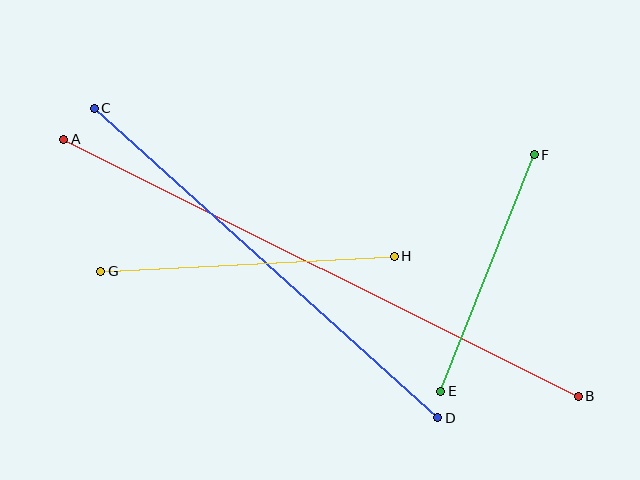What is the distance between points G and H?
The distance is approximately 294 pixels.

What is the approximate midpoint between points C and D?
The midpoint is at approximately (266, 263) pixels.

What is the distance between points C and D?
The distance is approximately 463 pixels.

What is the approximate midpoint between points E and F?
The midpoint is at approximately (488, 273) pixels.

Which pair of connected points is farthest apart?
Points A and B are farthest apart.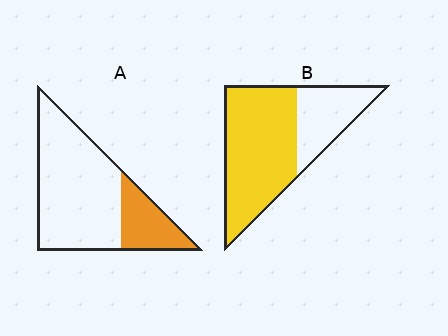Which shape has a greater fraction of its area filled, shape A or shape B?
Shape B.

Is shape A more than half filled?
No.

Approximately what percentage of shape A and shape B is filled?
A is approximately 25% and B is approximately 70%.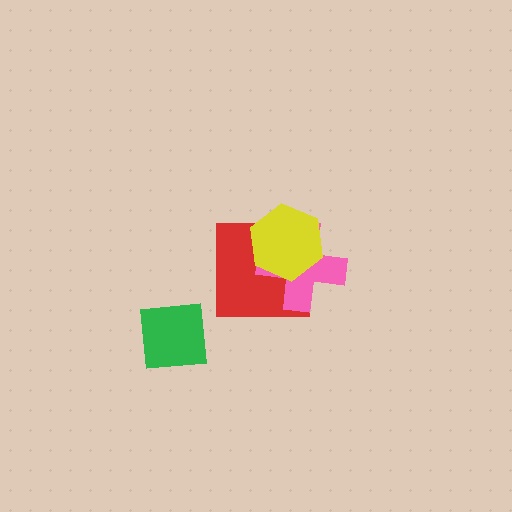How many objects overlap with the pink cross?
2 objects overlap with the pink cross.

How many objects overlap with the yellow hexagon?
2 objects overlap with the yellow hexagon.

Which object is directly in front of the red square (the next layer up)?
The pink cross is directly in front of the red square.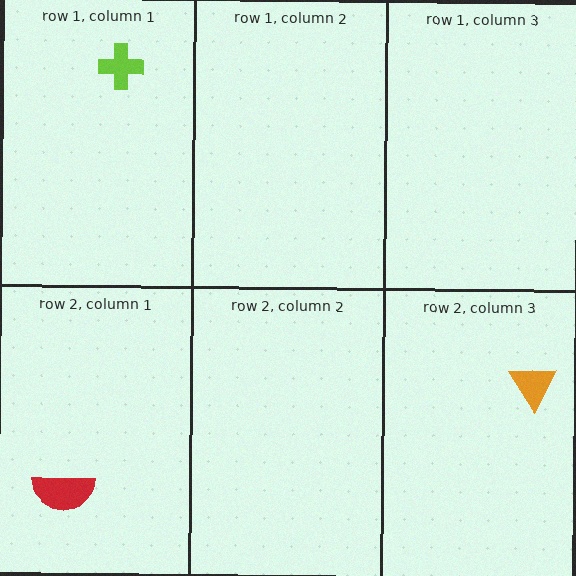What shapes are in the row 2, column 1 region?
The red semicircle.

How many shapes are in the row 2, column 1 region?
1.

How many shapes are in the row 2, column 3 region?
1.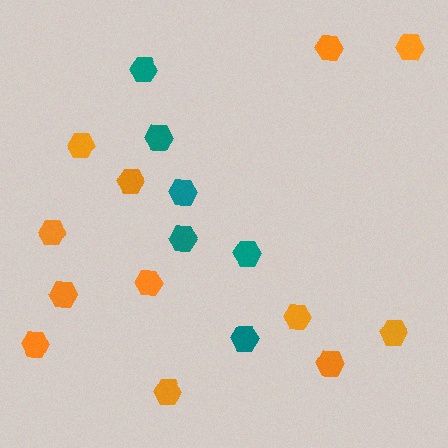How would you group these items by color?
There are 2 groups: one group of teal hexagons (6) and one group of orange hexagons (12).